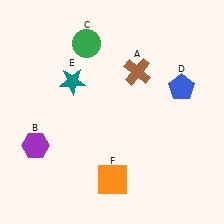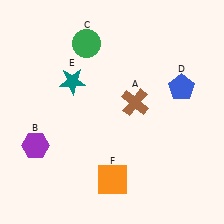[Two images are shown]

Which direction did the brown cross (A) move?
The brown cross (A) moved down.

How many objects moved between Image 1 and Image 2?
1 object moved between the two images.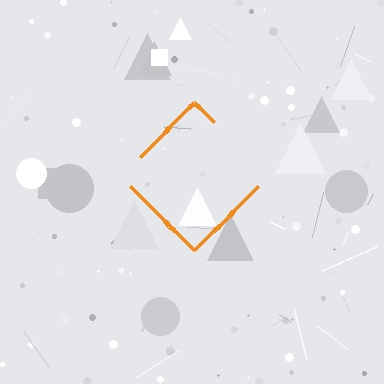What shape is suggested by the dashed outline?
The dashed outline suggests a diamond.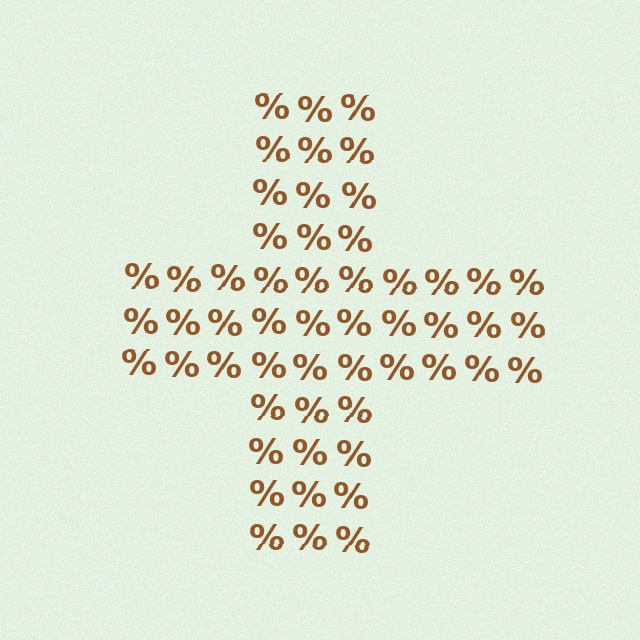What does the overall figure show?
The overall figure shows a cross.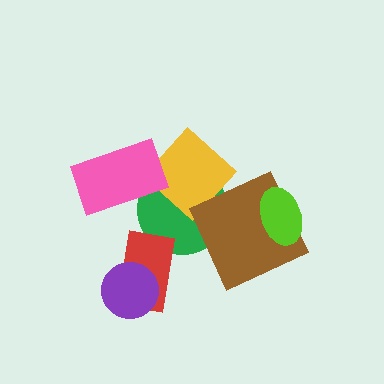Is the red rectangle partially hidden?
Yes, it is partially covered by another shape.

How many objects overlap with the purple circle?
1 object overlaps with the purple circle.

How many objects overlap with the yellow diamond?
3 objects overlap with the yellow diamond.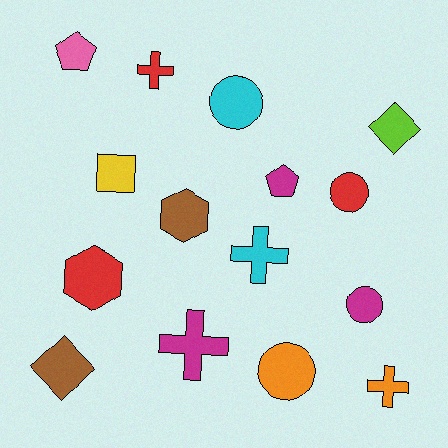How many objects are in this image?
There are 15 objects.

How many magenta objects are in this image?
There are 3 magenta objects.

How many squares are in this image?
There is 1 square.